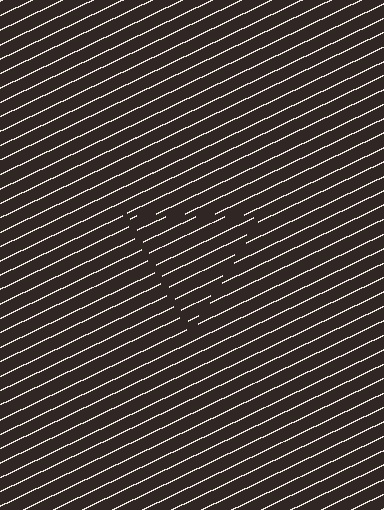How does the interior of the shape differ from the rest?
The interior of the shape contains the same grating, shifted by half a period — the contour is defined by the phase discontinuity where line-ends from the inner and outer gratings abut.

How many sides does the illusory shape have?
3 sides — the line-ends trace a triangle.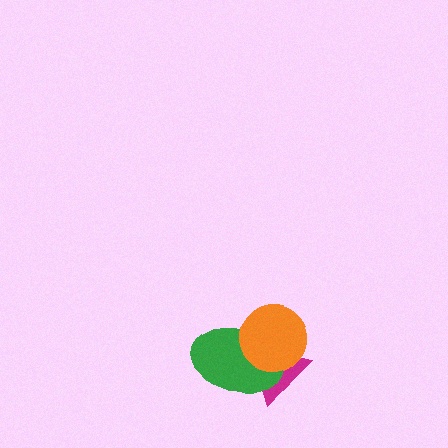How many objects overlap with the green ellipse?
2 objects overlap with the green ellipse.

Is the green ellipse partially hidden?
Yes, it is partially covered by another shape.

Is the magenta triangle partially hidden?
Yes, it is partially covered by another shape.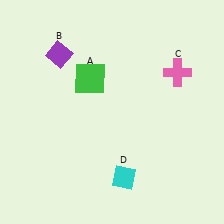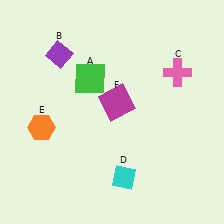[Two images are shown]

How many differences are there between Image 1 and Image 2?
There are 2 differences between the two images.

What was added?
An orange hexagon (E), a magenta square (F) were added in Image 2.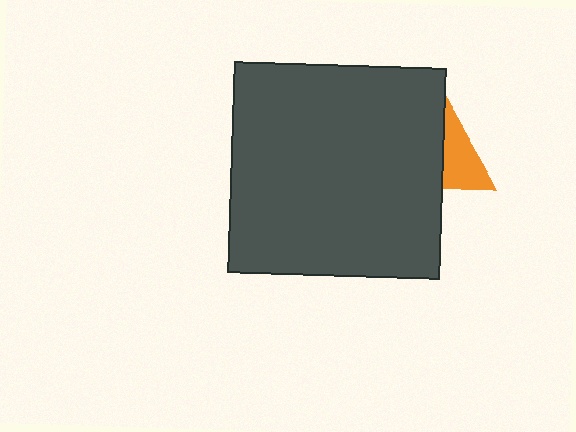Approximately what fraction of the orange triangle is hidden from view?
Roughly 67% of the orange triangle is hidden behind the dark gray square.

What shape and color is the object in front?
The object in front is a dark gray square.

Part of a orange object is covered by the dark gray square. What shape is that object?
It is a triangle.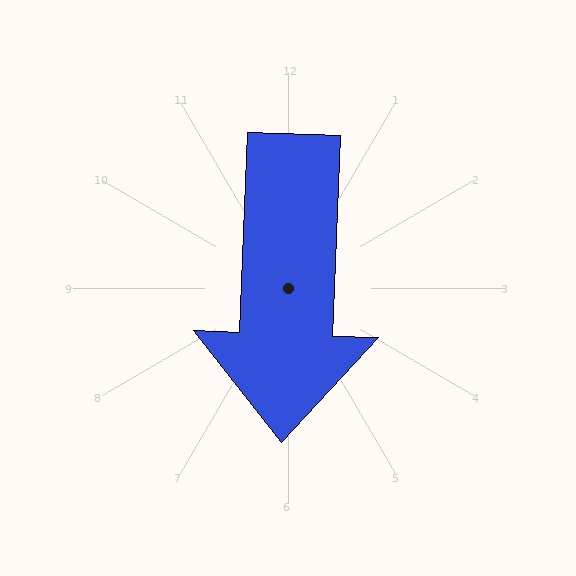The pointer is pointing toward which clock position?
Roughly 6 o'clock.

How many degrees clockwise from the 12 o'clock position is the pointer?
Approximately 182 degrees.